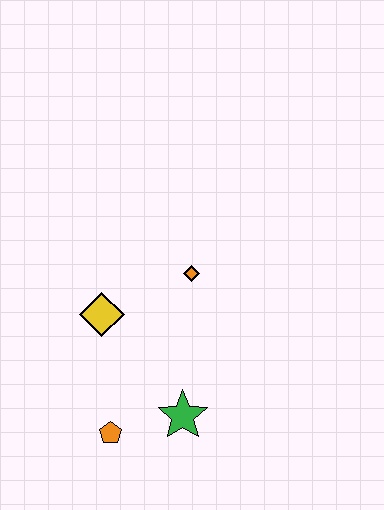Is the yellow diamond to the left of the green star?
Yes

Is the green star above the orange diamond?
No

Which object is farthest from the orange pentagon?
The orange diamond is farthest from the orange pentagon.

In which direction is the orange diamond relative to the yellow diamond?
The orange diamond is to the right of the yellow diamond.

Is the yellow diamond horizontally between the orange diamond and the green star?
No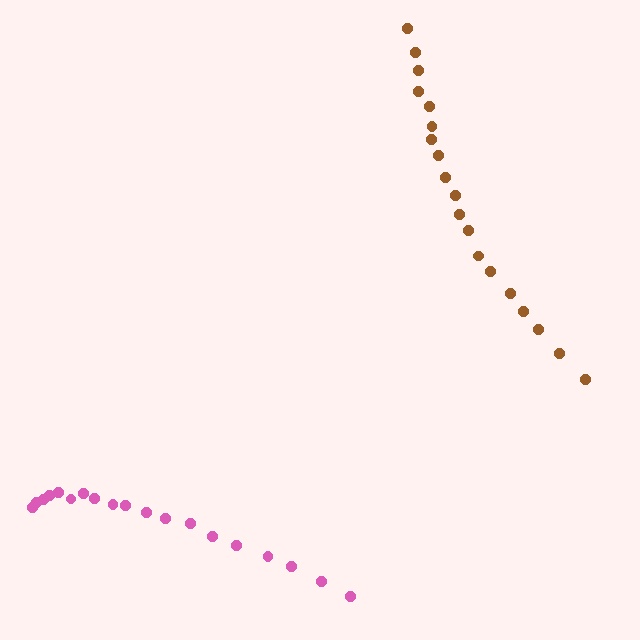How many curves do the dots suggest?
There are 2 distinct paths.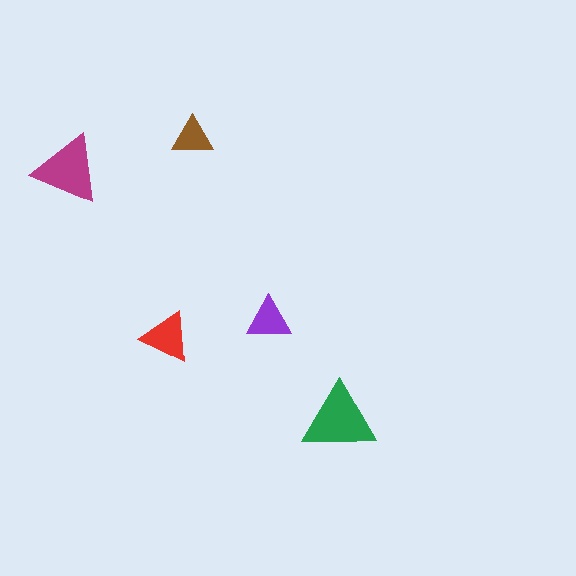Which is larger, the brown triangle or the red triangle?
The red one.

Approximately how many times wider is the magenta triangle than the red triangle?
About 1.5 times wider.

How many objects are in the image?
There are 5 objects in the image.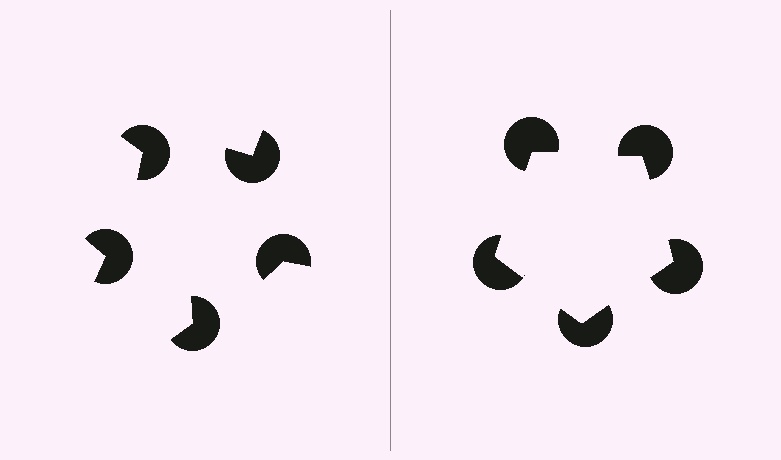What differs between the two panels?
The pac-man discs are positioned identically on both sides; only the wedge orientations differ. On the right they align to a pentagon; on the left they are misaligned.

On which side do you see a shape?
An illusory pentagon appears on the right side. On the left side the wedge cuts are rotated, so no coherent shape forms.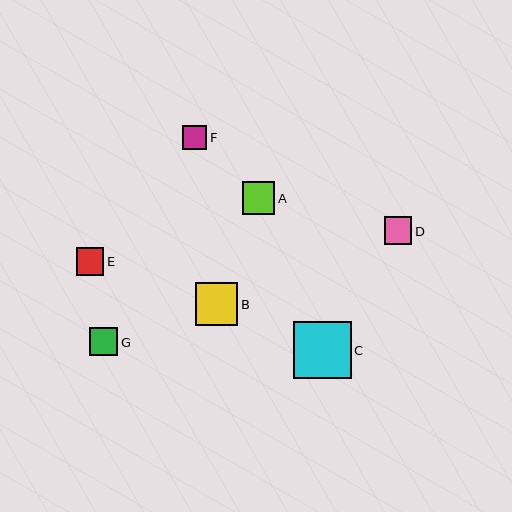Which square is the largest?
Square C is the largest with a size of approximately 58 pixels.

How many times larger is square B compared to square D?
Square B is approximately 1.5 times the size of square D.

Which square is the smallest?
Square F is the smallest with a size of approximately 24 pixels.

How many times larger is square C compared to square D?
Square C is approximately 2.1 times the size of square D.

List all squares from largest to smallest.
From largest to smallest: C, B, A, D, G, E, F.